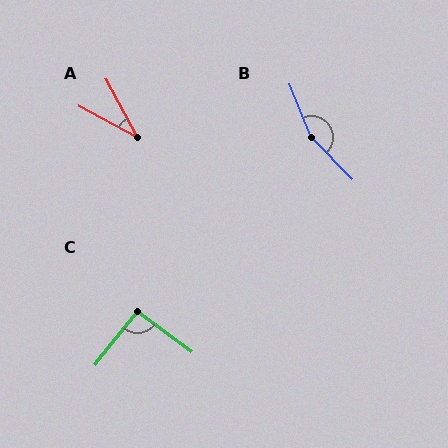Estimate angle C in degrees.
Approximately 92 degrees.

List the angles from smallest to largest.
A (34°), C (92°), B (158°).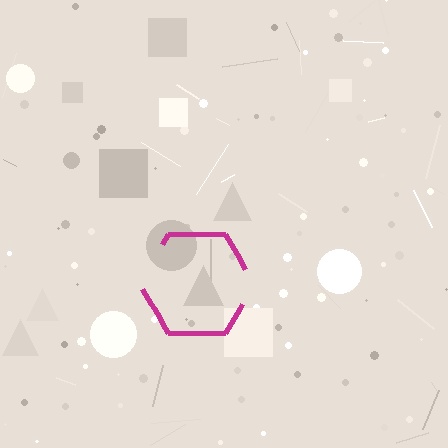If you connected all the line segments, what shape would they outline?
They would outline a hexagon.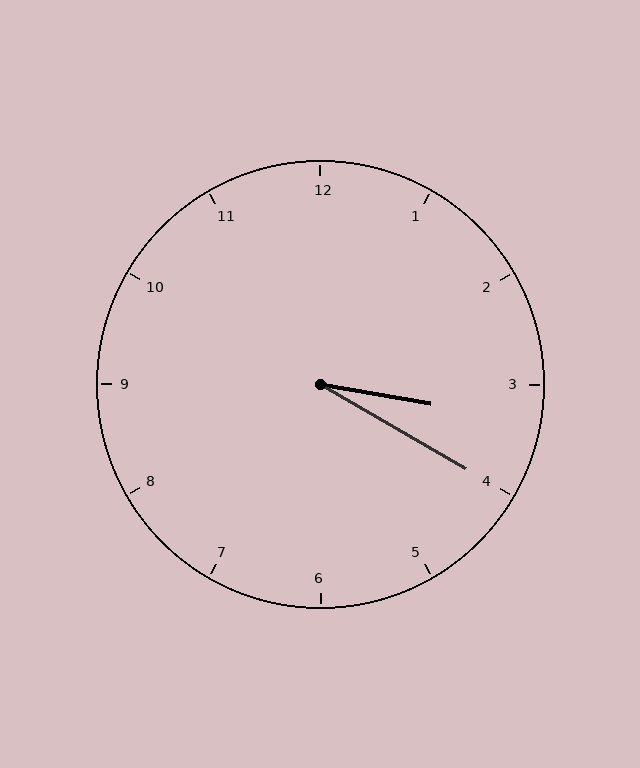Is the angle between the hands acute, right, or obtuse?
It is acute.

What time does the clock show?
3:20.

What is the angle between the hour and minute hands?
Approximately 20 degrees.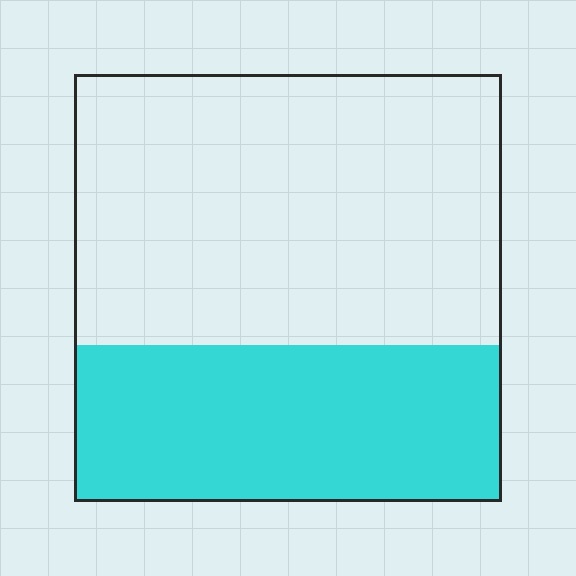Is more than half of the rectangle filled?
No.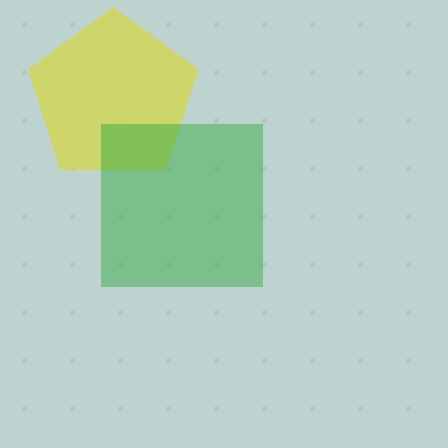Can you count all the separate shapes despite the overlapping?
Yes, there are 2 separate shapes.